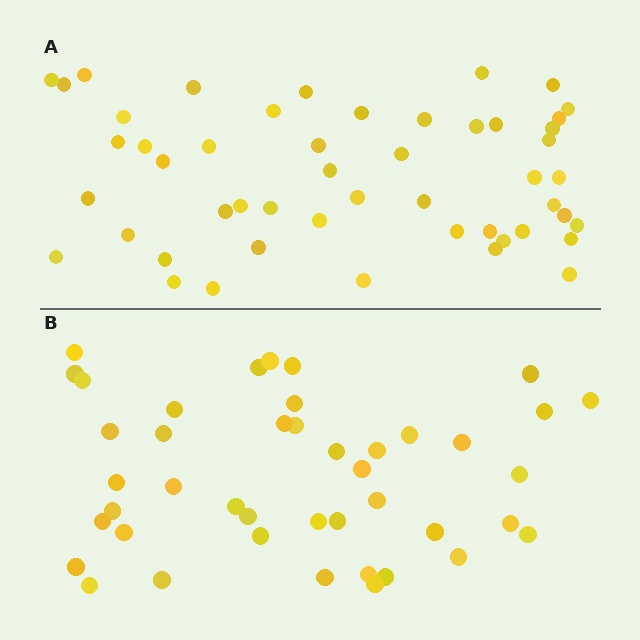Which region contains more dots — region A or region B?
Region A (the top region) has more dots.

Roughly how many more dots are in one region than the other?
Region A has roughly 8 or so more dots than region B.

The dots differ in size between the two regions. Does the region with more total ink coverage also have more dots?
No. Region B has more total ink coverage because its dots are larger, but region A actually contains more individual dots. Total area can be misleading — the number of items is what matters here.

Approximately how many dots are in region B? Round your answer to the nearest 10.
About 40 dots. (The exact count is 43, which rounds to 40.)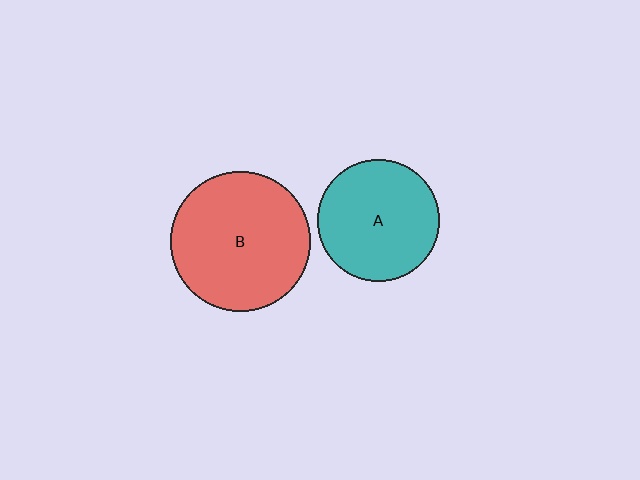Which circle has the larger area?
Circle B (red).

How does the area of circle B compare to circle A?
Approximately 1.3 times.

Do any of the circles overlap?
No, none of the circles overlap.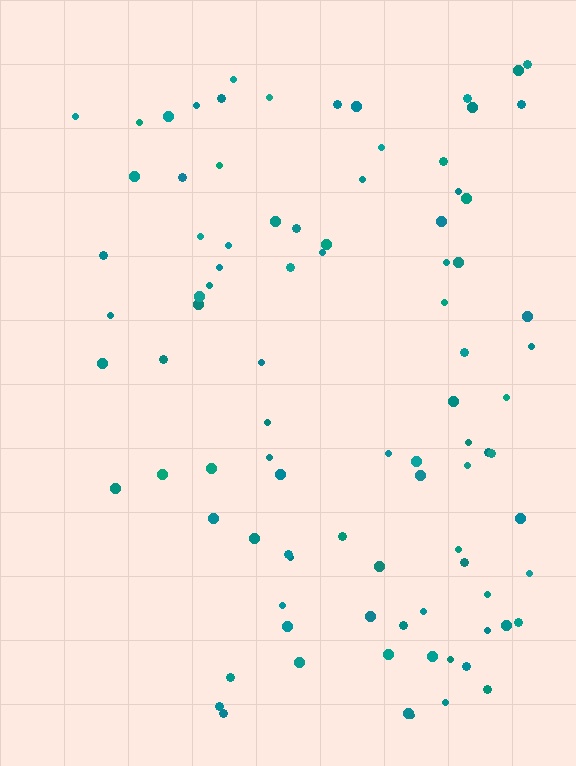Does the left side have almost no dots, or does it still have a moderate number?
Still a moderate number, just noticeably fewer than the right.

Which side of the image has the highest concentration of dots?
The right.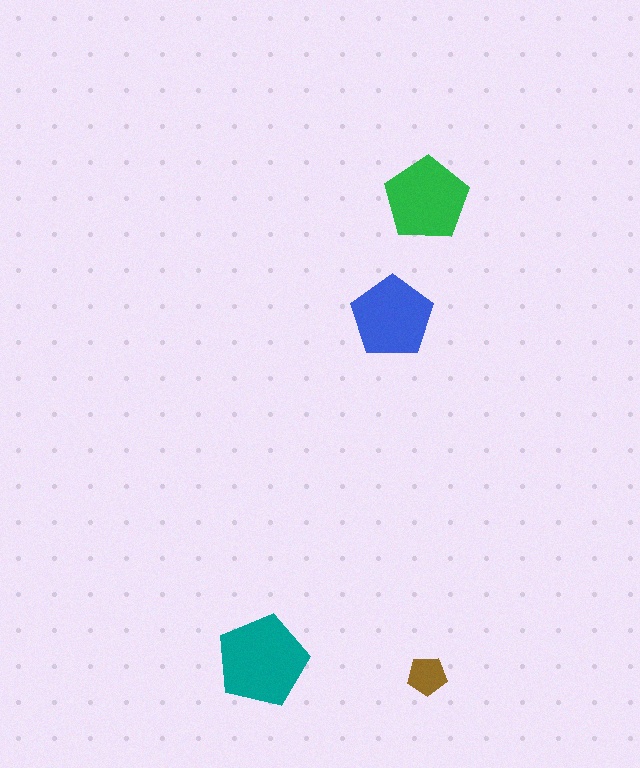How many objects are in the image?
There are 4 objects in the image.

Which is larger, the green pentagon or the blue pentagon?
The green one.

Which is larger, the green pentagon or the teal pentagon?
The teal one.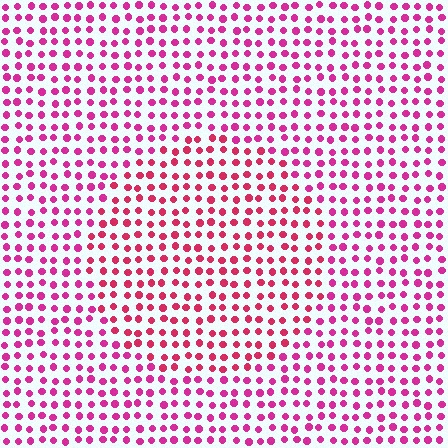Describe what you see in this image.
The image is filled with small magenta elements in a uniform arrangement. A circle-shaped region is visible where the elements are tinted to a slightly different hue, forming a subtle color boundary.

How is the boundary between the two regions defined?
The boundary is defined purely by a slight shift in hue (about 21 degrees). Spacing, size, and orientation are identical on both sides.